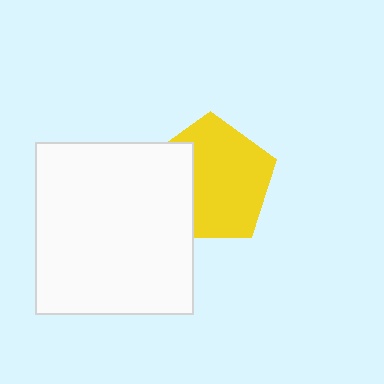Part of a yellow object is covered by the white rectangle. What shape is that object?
It is a pentagon.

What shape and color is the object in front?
The object in front is a white rectangle.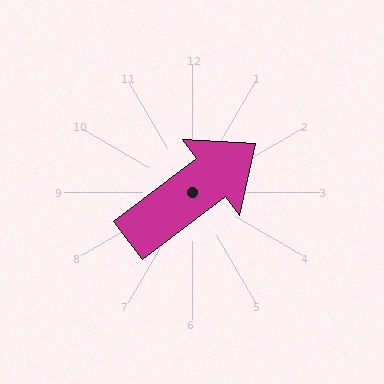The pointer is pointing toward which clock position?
Roughly 2 o'clock.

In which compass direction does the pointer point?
Northeast.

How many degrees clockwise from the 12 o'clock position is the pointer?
Approximately 53 degrees.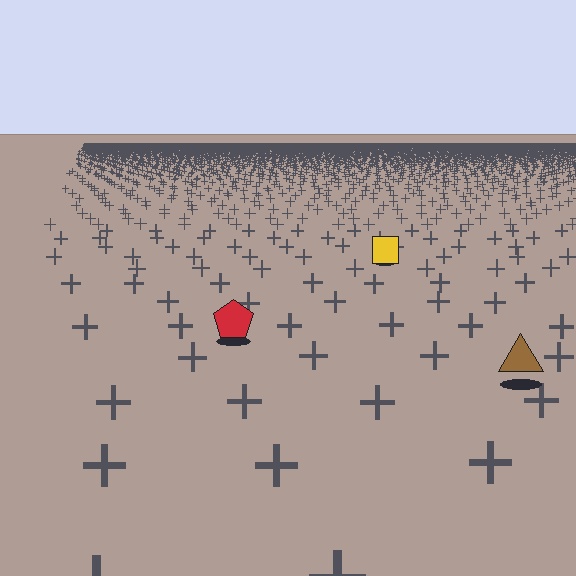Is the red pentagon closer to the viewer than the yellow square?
Yes. The red pentagon is closer — you can tell from the texture gradient: the ground texture is coarser near it.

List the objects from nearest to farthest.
From nearest to farthest: the brown triangle, the red pentagon, the yellow square.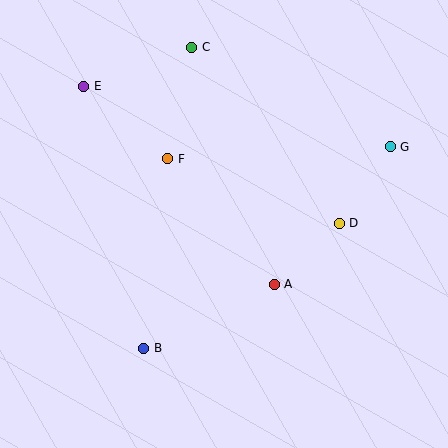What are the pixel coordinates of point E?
Point E is at (84, 86).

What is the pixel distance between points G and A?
The distance between G and A is 180 pixels.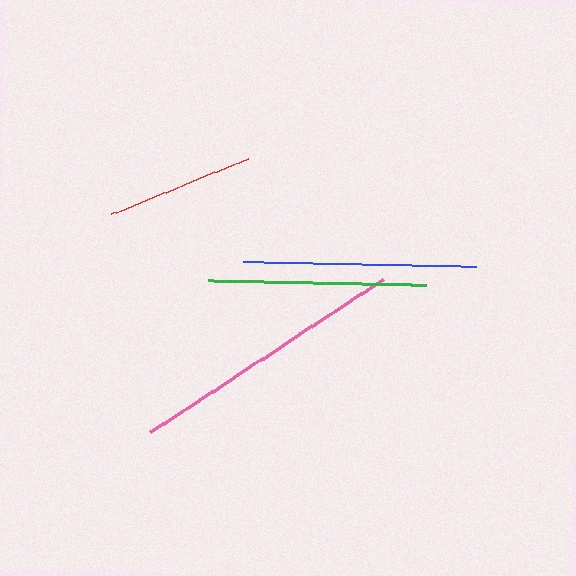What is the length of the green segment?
The green segment is approximately 217 pixels long.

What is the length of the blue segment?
The blue segment is approximately 235 pixels long.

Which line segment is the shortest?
The red line is the shortest at approximately 146 pixels.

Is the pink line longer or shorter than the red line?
The pink line is longer than the red line.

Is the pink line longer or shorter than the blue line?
The pink line is longer than the blue line.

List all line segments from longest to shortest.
From longest to shortest: pink, blue, green, red.